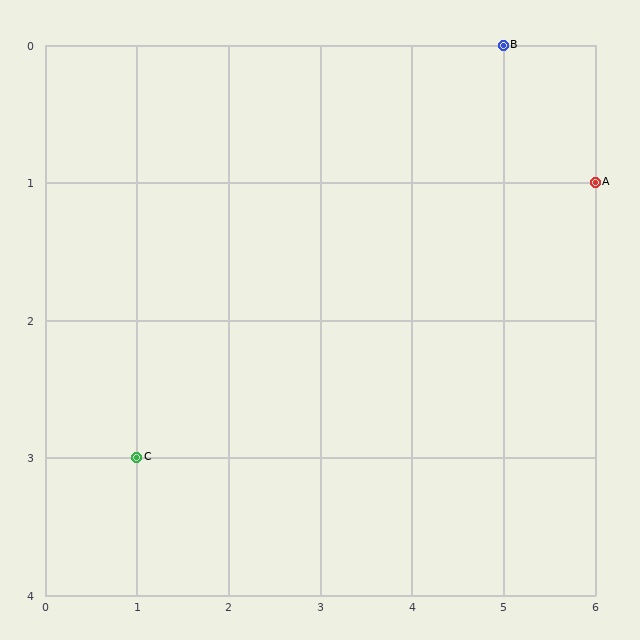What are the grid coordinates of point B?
Point B is at grid coordinates (5, 0).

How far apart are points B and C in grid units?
Points B and C are 4 columns and 3 rows apart (about 5.0 grid units diagonally).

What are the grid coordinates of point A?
Point A is at grid coordinates (6, 1).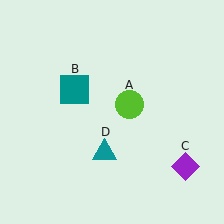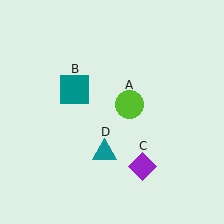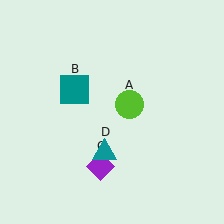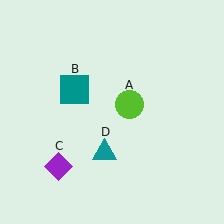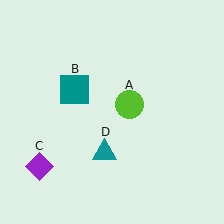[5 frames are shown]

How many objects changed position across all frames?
1 object changed position: purple diamond (object C).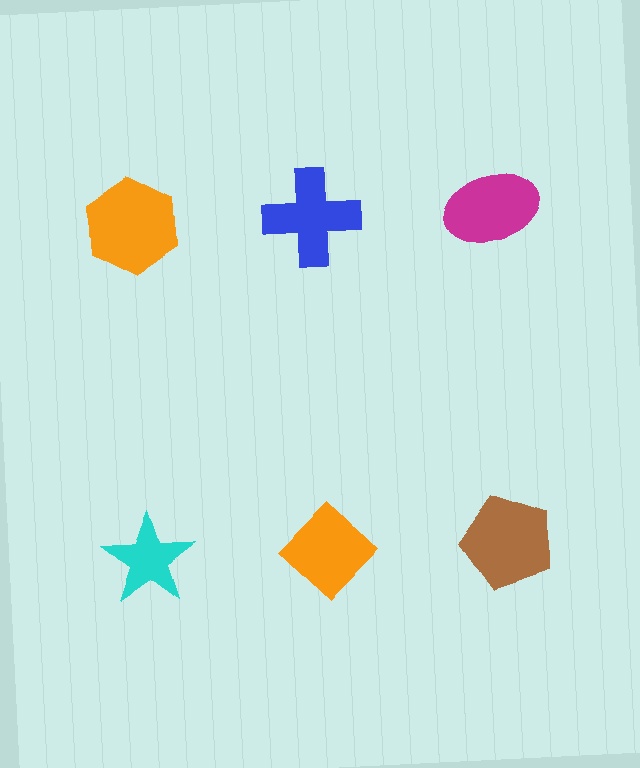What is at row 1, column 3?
A magenta ellipse.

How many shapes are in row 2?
3 shapes.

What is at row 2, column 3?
A brown pentagon.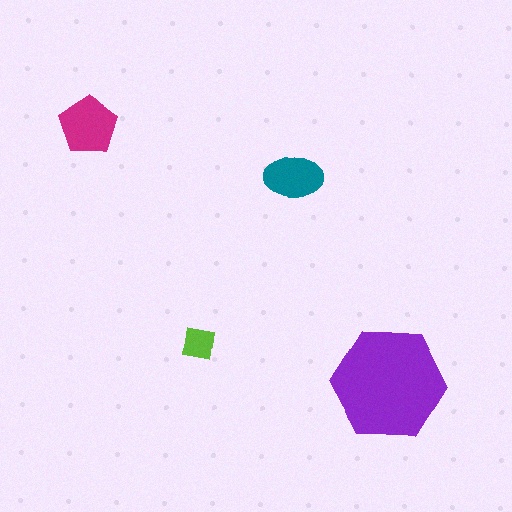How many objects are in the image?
There are 4 objects in the image.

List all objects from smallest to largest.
The lime square, the teal ellipse, the magenta pentagon, the purple hexagon.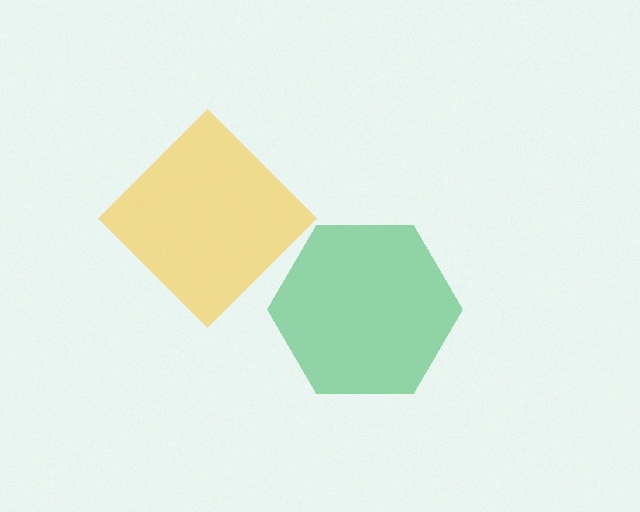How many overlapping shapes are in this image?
There are 2 overlapping shapes in the image.